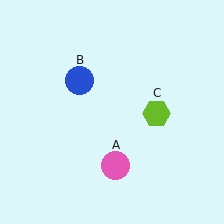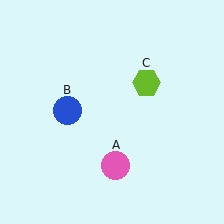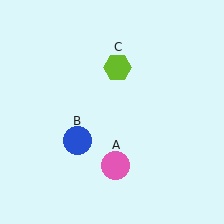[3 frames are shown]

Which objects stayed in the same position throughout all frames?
Pink circle (object A) remained stationary.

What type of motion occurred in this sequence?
The blue circle (object B), lime hexagon (object C) rotated counterclockwise around the center of the scene.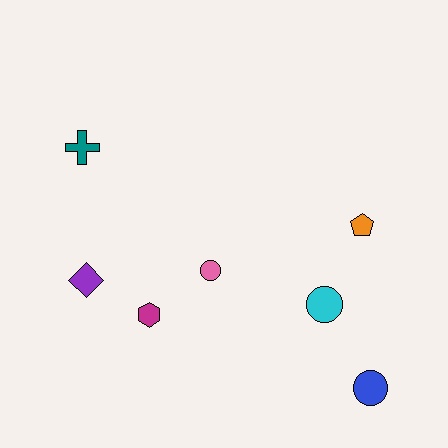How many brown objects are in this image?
There are no brown objects.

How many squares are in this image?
There are no squares.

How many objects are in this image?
There are 7 objects.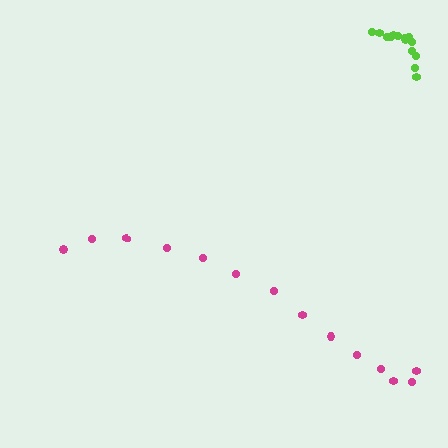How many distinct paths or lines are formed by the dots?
There are 2 distinct paths.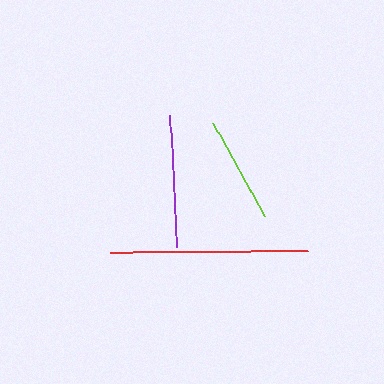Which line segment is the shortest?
The lime line is the shortest at approximately 107 pixels.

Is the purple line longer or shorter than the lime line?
The purple line is longer than the lime line.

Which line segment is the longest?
The red line is the longest at approximately 198 pixels.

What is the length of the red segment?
The red segment is approximately 198 pixels long.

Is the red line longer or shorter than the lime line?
The red line is longer than the lime line.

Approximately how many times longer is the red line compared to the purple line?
The red line is approximately 1.5 times the length of the purple line.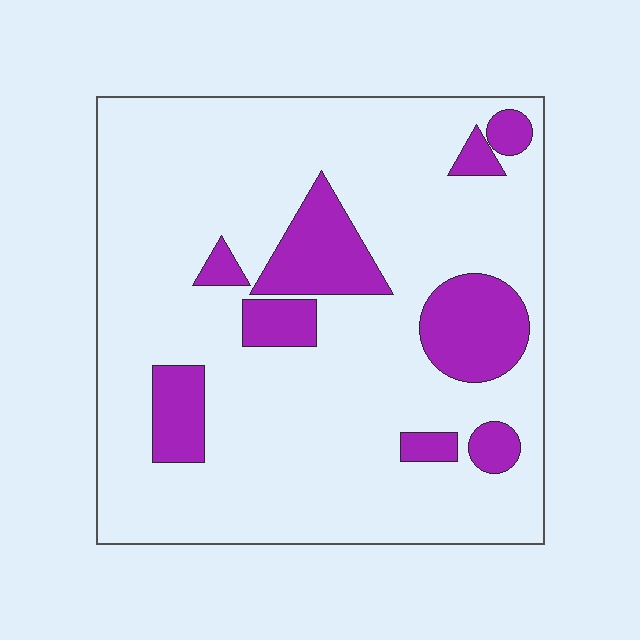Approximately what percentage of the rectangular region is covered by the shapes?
Approximately 20%.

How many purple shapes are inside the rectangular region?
9.